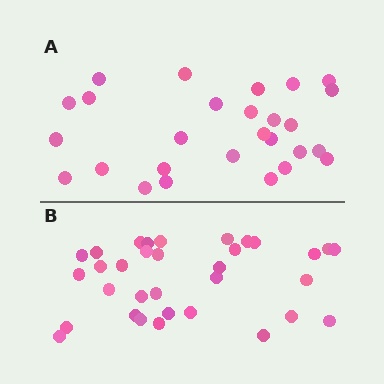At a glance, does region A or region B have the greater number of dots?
Region B (the bottom region) has more dots.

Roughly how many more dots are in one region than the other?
Region B has about 6 more dots than region A.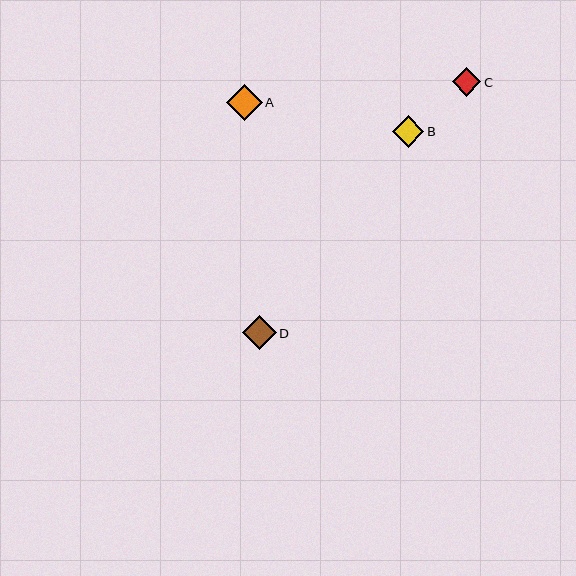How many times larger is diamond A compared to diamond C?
Diamond A is approximately 1.3 times the size of diamond C.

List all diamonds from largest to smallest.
From largest to smallest: A, D, B, C.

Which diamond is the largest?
Diamond A is the largest with a size of approximately 36 pixels.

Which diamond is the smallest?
Diamond C is the smallest with a size of approximately 29 pixels.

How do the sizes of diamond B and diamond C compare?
Diamond B and diamond C are approximately the same size.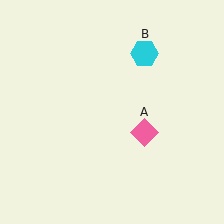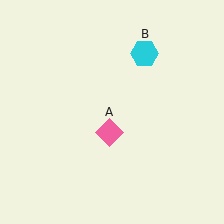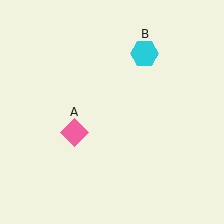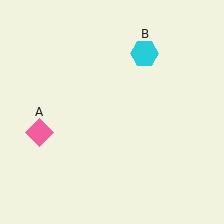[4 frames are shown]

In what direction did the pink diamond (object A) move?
The pink diamond (object A) moved left.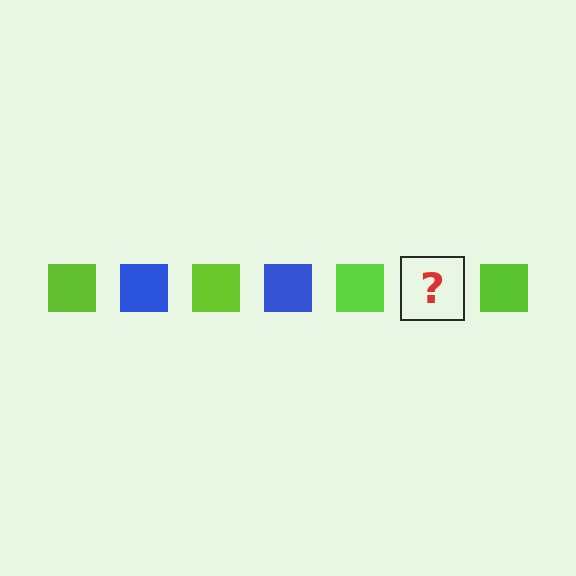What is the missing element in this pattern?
The missing element is a blue square.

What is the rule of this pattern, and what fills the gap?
The rule is that the pattern cycles through lime, blue squares. The gap should be filled with a blue square.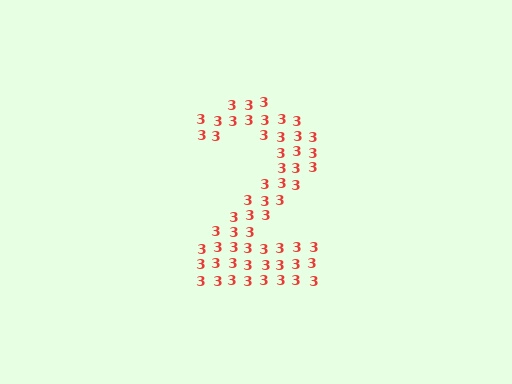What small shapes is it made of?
It is made of small digit 3's.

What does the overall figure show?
The overall figure shows the digit 2.